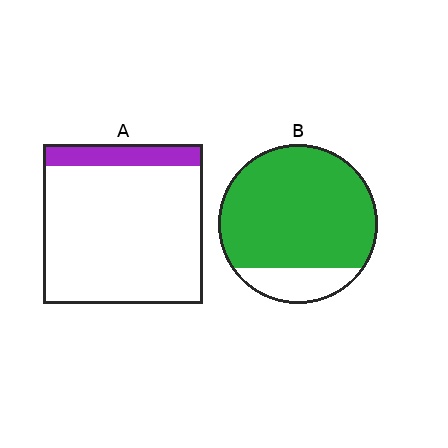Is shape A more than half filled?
No.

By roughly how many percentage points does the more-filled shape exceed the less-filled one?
By roughly 70 percentage points (B over A).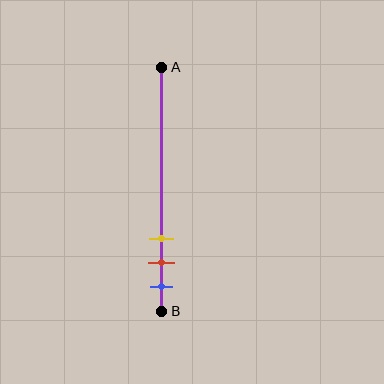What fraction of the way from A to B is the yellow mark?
The yellow mark is approximately 70% (0.7) of the way from A to B.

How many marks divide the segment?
There are 3 marks dividing the segment.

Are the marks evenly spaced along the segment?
Yes, the marks are approximately evenly spaced.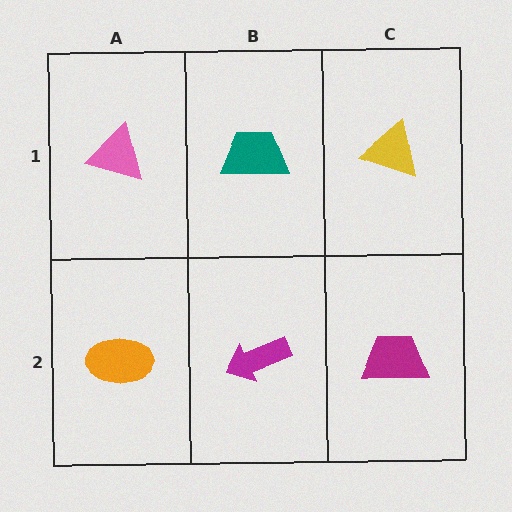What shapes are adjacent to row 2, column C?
A yellow triangle (row 1, column C), a magenta arrow (row 2, column B).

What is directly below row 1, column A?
An orange ellipse.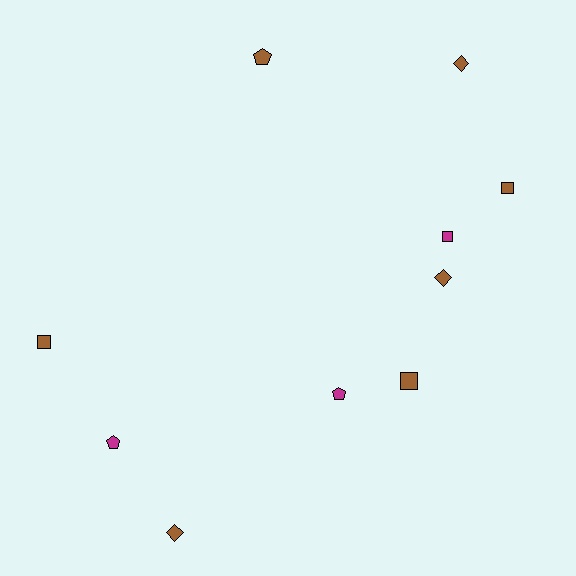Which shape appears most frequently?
Square, with 4 objects.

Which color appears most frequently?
Brown, with 7 objects.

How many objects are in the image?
There are 10 objects.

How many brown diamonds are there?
There are 3 brown diamonds.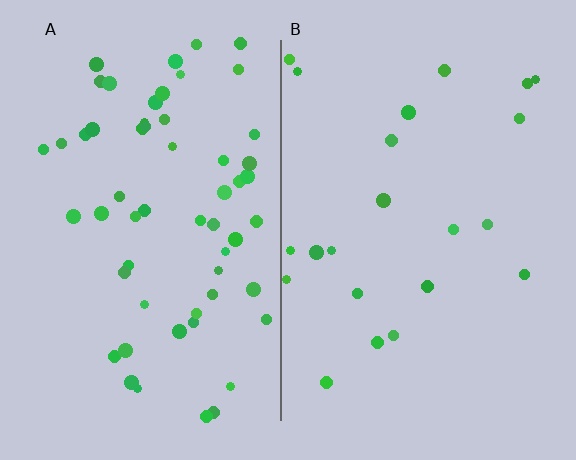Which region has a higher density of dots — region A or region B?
A (the left).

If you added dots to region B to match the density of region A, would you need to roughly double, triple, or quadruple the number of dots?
Approximately triple.